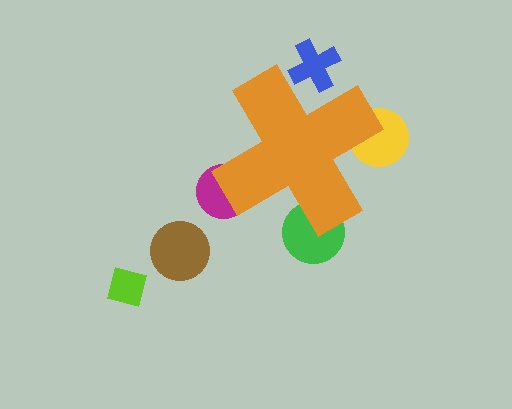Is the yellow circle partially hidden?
Yes, the yellow circle is partially hidden behind the orange cross.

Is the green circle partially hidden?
Yes, the green circle is partially hidden behind the orange cross.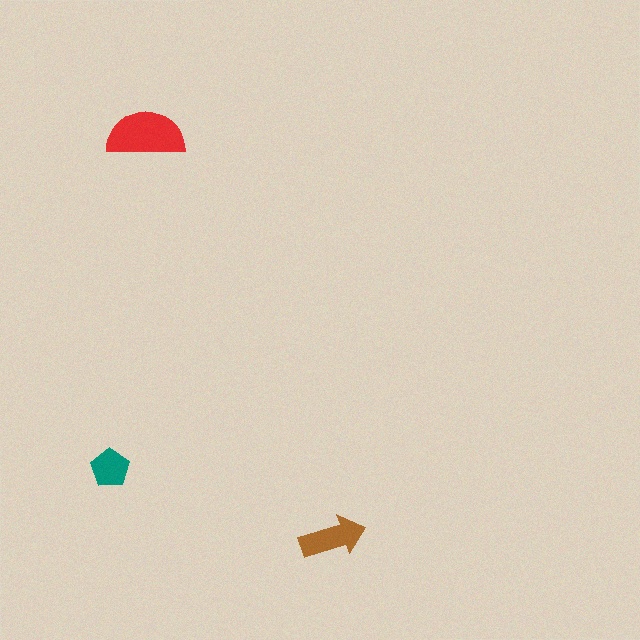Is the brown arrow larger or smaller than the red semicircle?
Smaller.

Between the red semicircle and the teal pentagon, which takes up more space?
The red semicircle.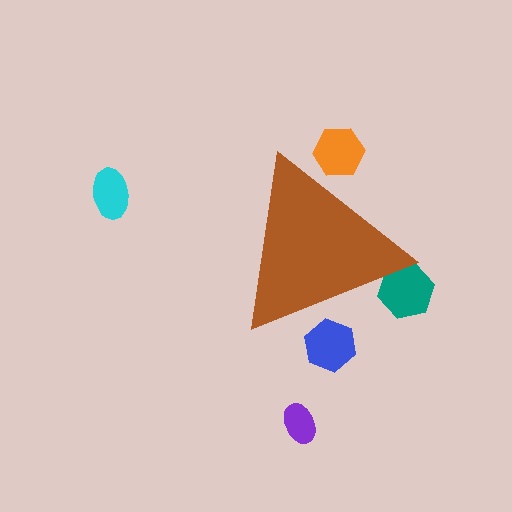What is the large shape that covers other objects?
A brown triangle.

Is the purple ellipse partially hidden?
No, the purple ellipse is fully visible.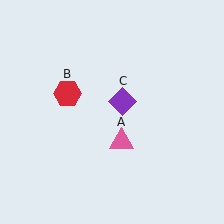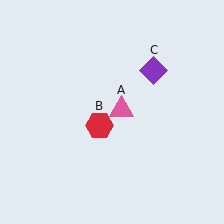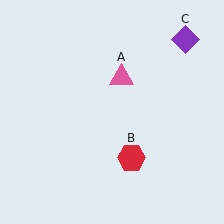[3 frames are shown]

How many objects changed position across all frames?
3 objects changed position: pink triangle (object A), red hexagon (object B), purple diamond (object C).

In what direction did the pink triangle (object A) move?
The pink triangle (object A) moved up.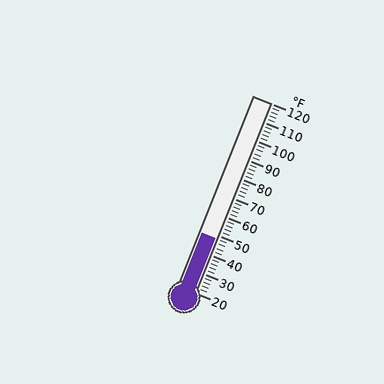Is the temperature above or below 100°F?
The temperature is below 100°F.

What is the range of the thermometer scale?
The thermometer scale ranges from 20°F to 120°F.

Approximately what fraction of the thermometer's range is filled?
The thermometer is filled to approximately 30% of its range.